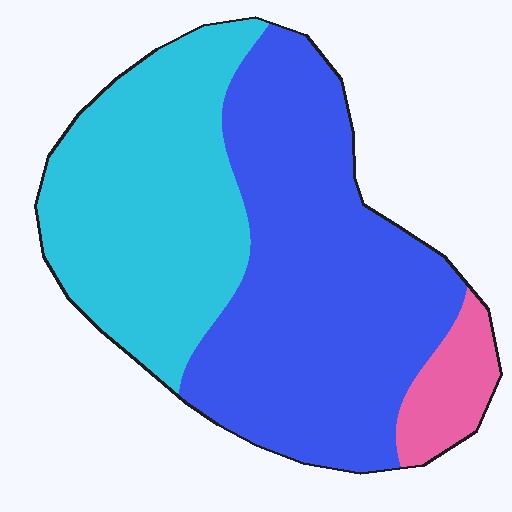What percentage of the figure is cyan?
Cyan covers 39% of the figure.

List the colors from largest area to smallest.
From largest to smallest: blue, cyan, pink.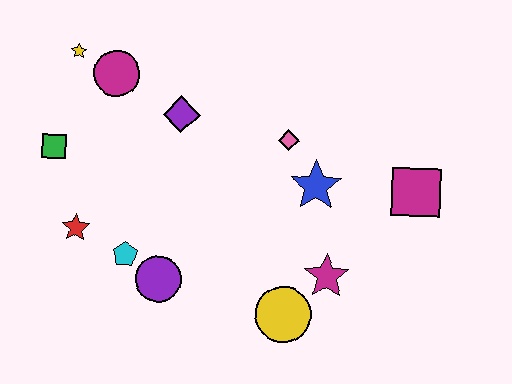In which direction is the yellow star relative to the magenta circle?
The yellow star is to the left of the magenta circle.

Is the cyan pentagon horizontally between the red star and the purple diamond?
Yes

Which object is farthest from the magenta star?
The yellow star is farthest from the magenta star.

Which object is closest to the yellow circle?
The magenta star is closest to the yellow circle.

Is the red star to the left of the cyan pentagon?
Yes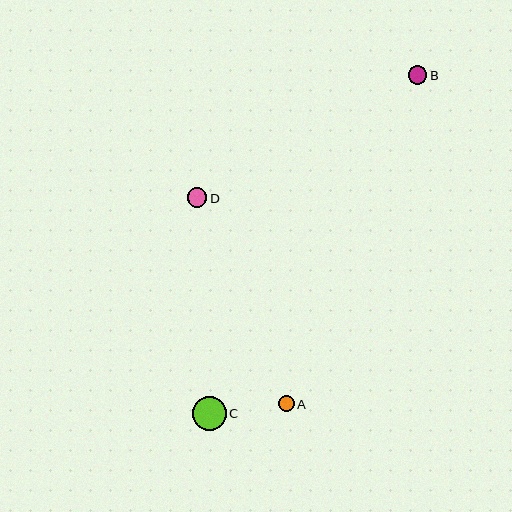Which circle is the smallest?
Circle A is the smallest with a size of approximately 16 pixels.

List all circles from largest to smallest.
From largest to smallest: C, D, B, A.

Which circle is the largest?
Circle C is the largest with a size of approximately 34 pixels.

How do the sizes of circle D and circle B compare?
Circle D and circle B are approximately the same size.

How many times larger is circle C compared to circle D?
Circle C is approximately 1.8 times the size of circle D.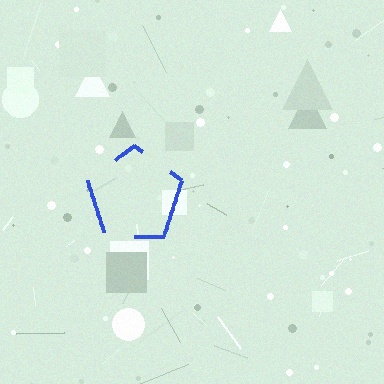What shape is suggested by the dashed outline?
The dashed outline suggests a pentagon.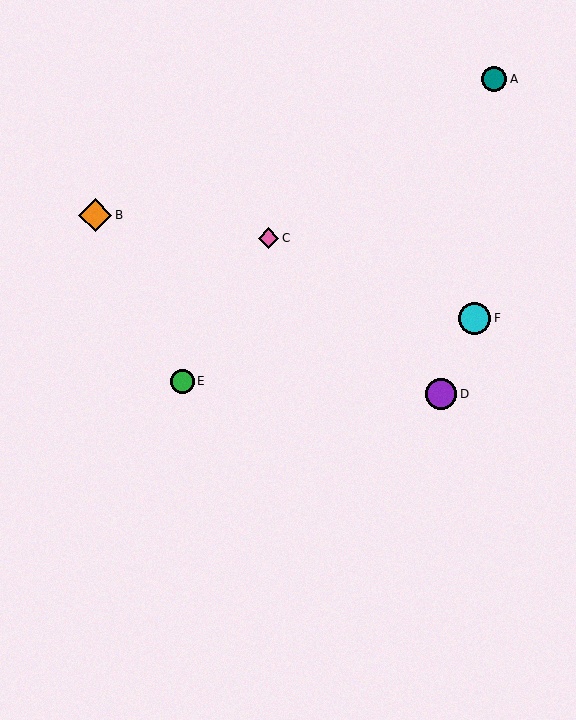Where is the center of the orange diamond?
The center of the orange diamond is at (95, 215).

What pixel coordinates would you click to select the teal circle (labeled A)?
Click at (494, 79) to select the teal circle A.